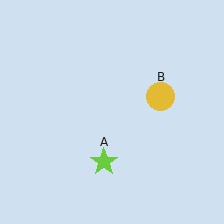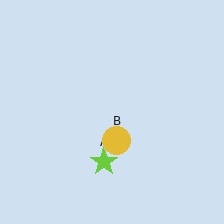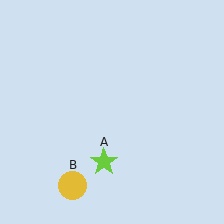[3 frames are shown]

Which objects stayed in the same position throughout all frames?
Lime star (object A) remained stationary.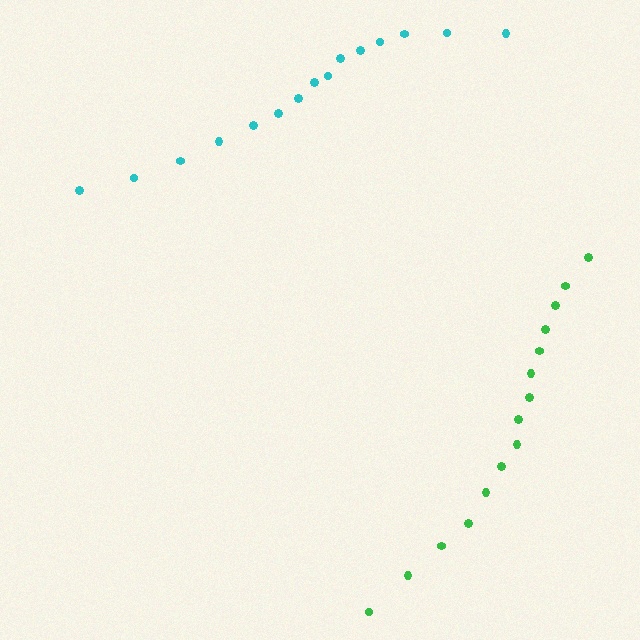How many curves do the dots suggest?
There are 2 distinct paths.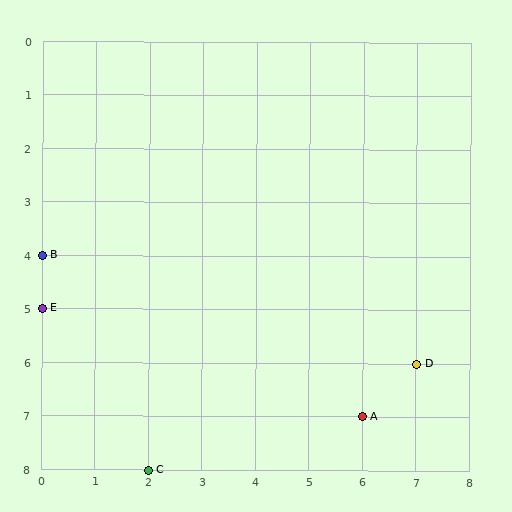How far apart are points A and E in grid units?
Points A and E are 6 columns and 2 rows apart (about 6.3 grid units diagonally).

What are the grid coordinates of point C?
Point C is at grid coordinates (2, 8).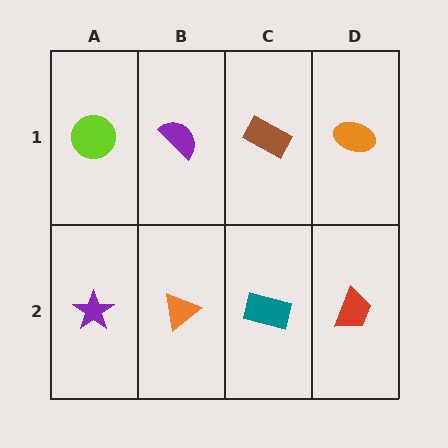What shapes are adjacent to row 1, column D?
A red trapezoid (row 2, column D), a brown rectangle (row 1, column C).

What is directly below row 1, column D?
A red trapezoid.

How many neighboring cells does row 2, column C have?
3.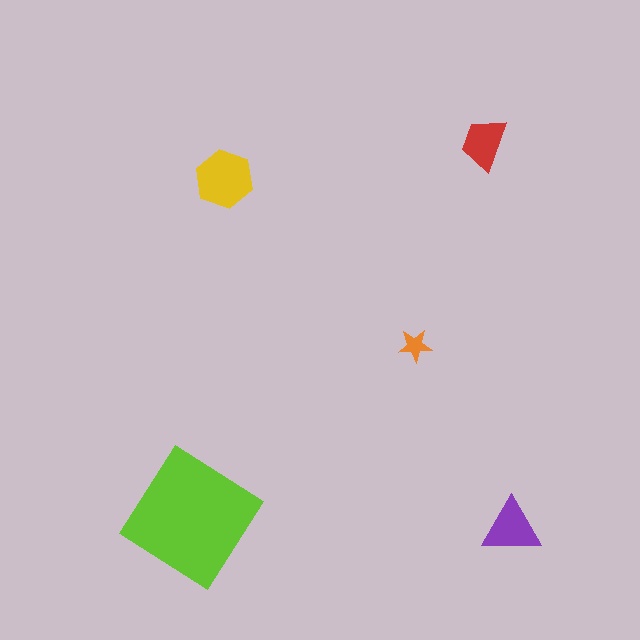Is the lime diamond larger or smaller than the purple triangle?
Larger.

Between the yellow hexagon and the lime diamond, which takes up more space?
The lime diamond.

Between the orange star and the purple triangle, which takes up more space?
The purple triangle.